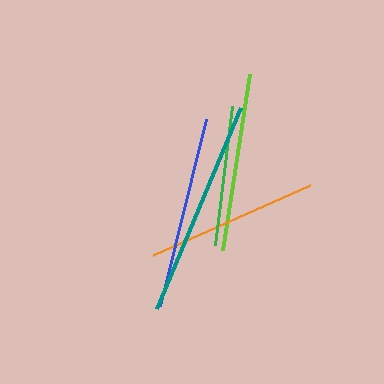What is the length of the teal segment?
The teal segment is approximately 218 pixels long.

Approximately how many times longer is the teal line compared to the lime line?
The teal line is approximately 1.2 times the length of the lime line.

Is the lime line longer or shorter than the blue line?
The blue line is longer than the lime line.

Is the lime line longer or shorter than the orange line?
The lime line is longer than the orange line.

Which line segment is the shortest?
The green line is the shortest at approximately 139 pixels.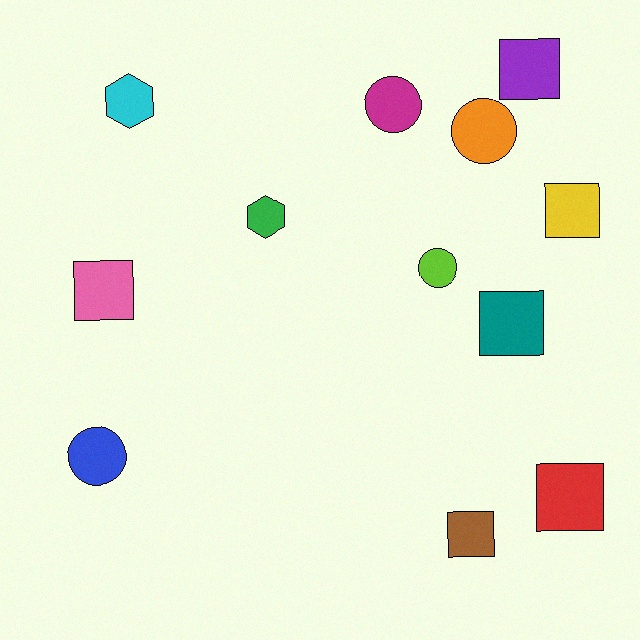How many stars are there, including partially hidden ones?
There are no stars.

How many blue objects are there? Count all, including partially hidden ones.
There is 1 blue object.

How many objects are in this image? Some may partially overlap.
There are 12 objects.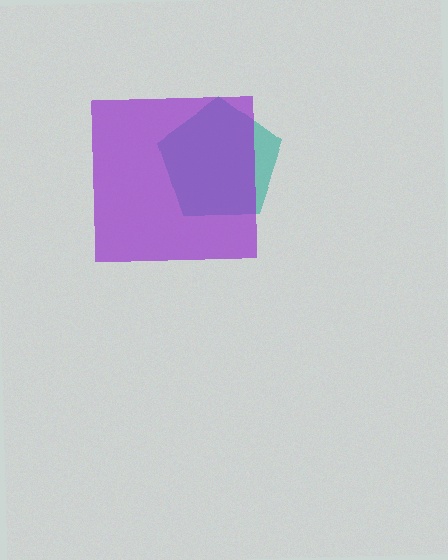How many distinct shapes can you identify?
There are 2 distinct shapes: a teal pentagon, a purple square.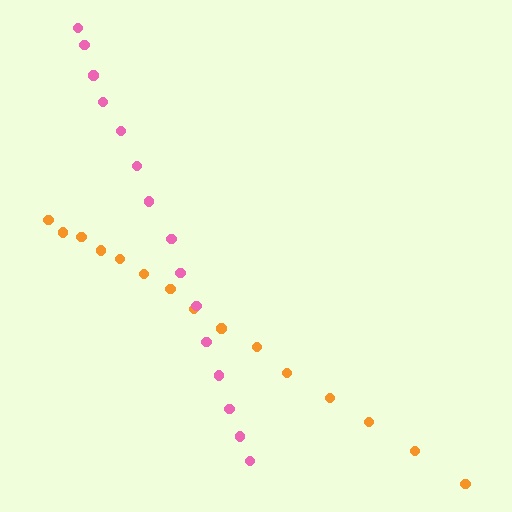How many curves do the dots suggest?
There are 2 distinct paths.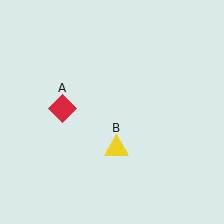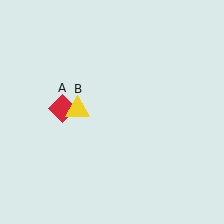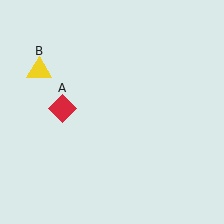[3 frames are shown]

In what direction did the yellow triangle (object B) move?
The yellow triangle (object B) moved up and to the left.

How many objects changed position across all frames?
1 object changed position: yellow triangle (object B).